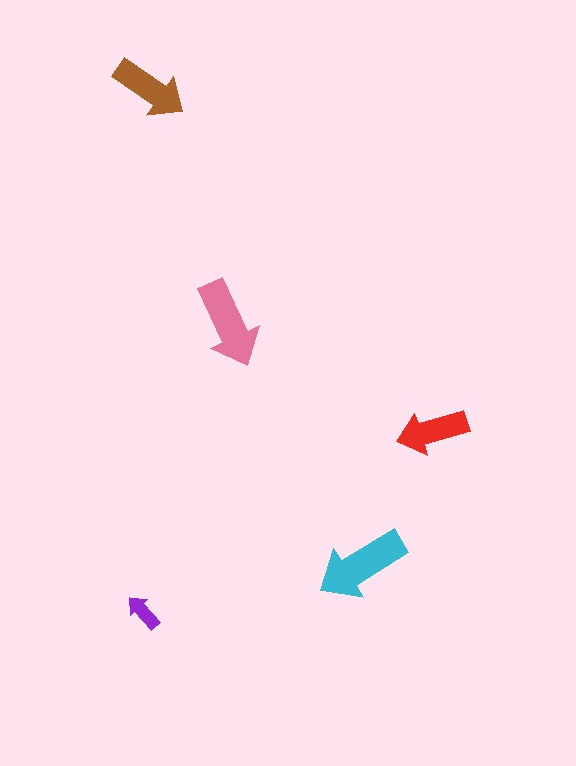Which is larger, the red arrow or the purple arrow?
The red one.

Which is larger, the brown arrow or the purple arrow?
The brown one.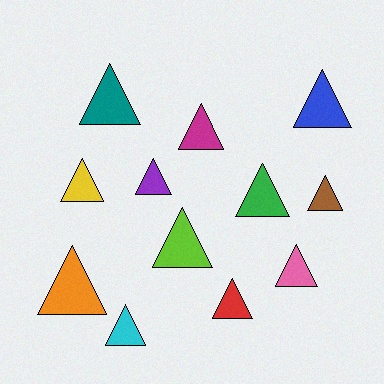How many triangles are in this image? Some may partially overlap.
There are 12 triangles.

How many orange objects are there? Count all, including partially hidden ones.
There is 1 orange object.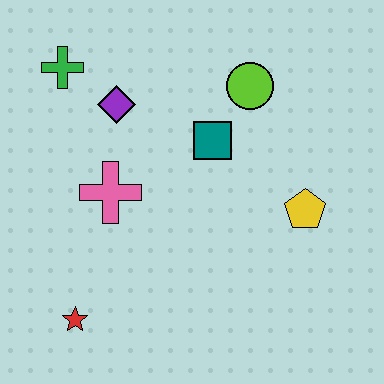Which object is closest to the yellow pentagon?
The teal square is closest to the yellow pentagon.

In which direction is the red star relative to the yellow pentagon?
The red star is to the left of the yellow pentagon.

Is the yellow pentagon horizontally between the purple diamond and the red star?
No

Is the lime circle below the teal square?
No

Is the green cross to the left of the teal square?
Yes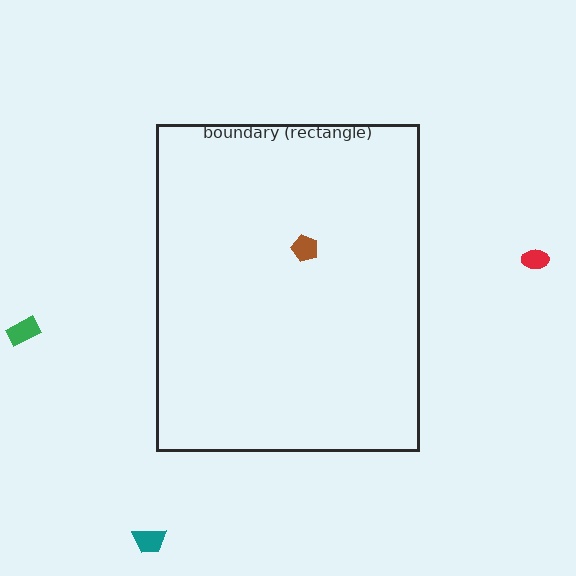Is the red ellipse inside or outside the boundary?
Outside.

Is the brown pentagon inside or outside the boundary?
Inside.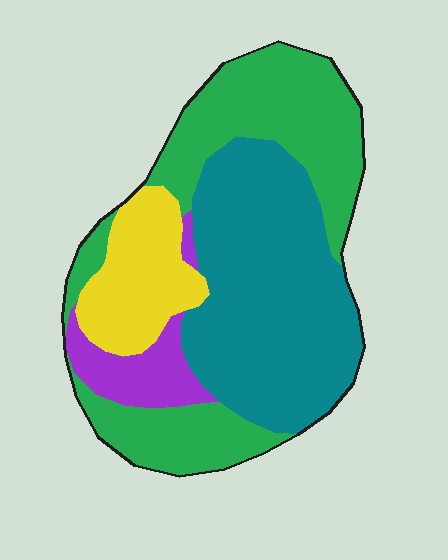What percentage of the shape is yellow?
Yellow covers about 15% of the shape.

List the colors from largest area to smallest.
From largest to smallest: teal, green, yellow, purple.